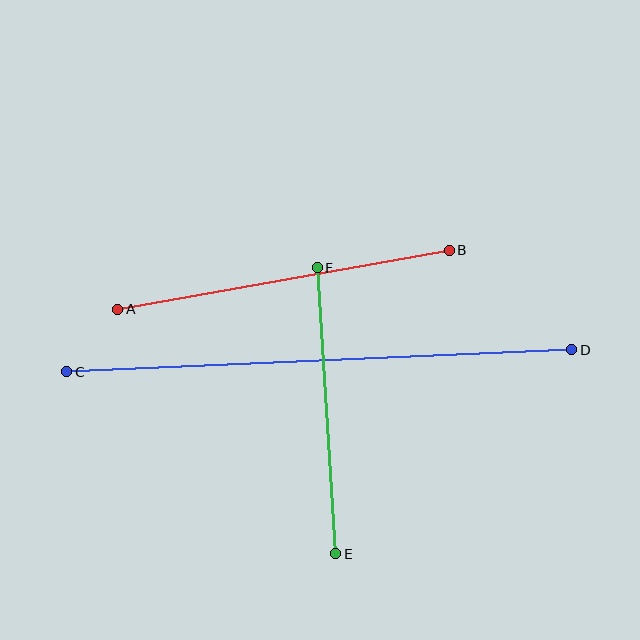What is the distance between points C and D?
The distance is approximately 505 pixels.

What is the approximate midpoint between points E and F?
The midpoint is at approximately (326, 411) pixels.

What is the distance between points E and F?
The distance is approximately 287 pixels.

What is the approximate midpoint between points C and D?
The midpoint is at approximately (319, 361) pixels.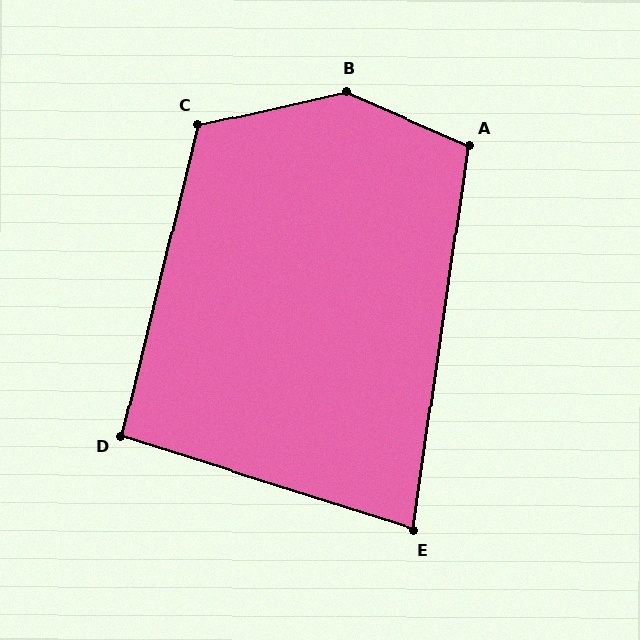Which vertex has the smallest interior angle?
E, at approximately 80 degrees.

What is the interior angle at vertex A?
Approximately 105 degrees (obtuse).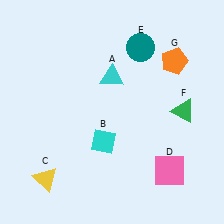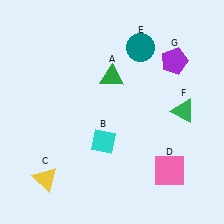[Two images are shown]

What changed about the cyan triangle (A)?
In Image 1, A is cyan. In Image 2, it changed to green.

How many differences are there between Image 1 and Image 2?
There are 2 differences between the two images.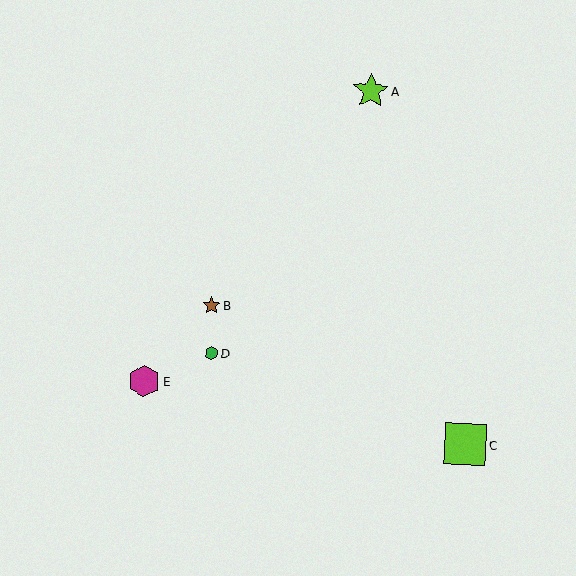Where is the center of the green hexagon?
The center of the green hexagon is at (211, 353).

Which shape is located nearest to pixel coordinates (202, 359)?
The green hexagon (labeled D) at (211, 353) is nearest to that location.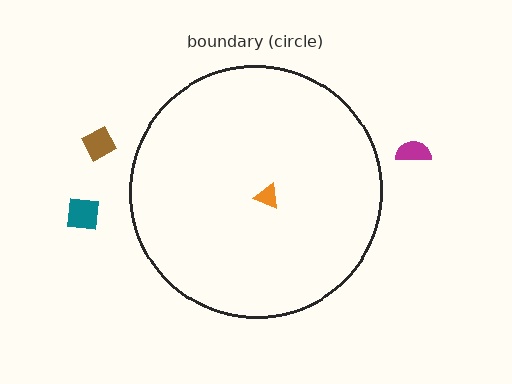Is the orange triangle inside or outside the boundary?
Inside.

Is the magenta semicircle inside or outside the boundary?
Outside.